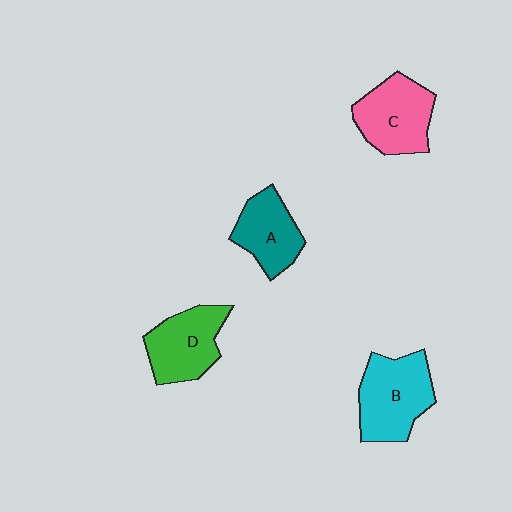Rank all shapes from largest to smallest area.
From largest to smallest: B (cyan), C (pink), D (green), A (teal).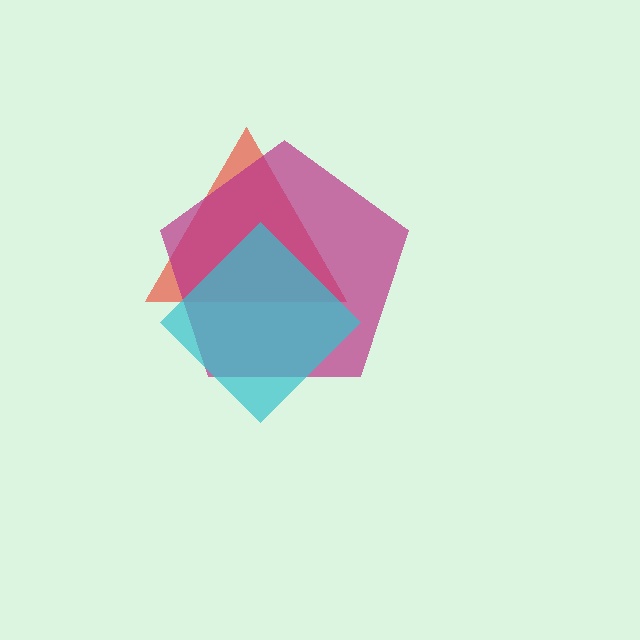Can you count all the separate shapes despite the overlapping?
Yes, there are 3 separate shapes.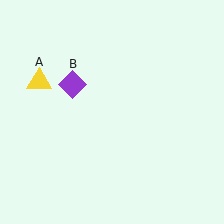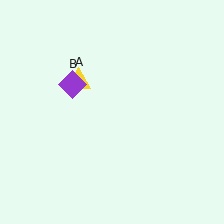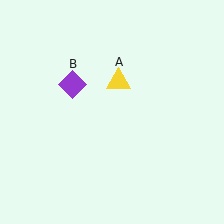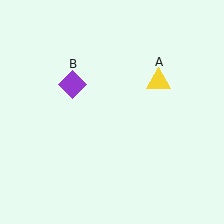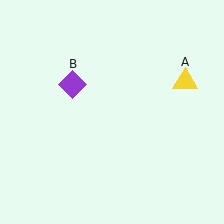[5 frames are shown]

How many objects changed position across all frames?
1 object changed position: yellow triangle (object A).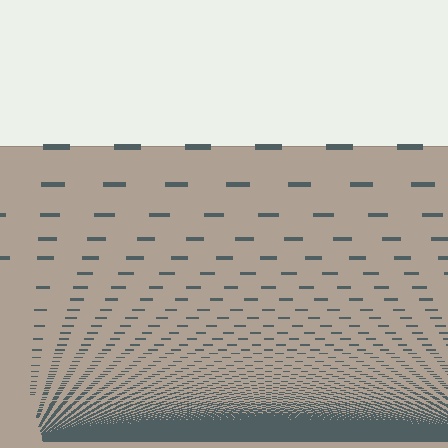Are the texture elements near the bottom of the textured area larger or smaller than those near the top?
Smaller. The gradient is inverted — elements near the bottom are smaller and denser.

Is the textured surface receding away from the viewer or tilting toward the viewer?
The surface appears to tilt toward the viewer. Texture elements get larger and sparser toward the top.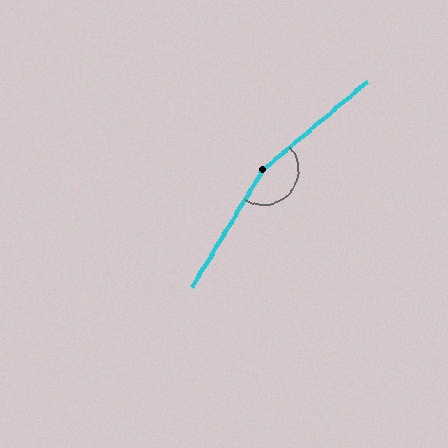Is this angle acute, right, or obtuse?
It is obtuse.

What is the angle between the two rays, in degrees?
Approximately 162 degrees.